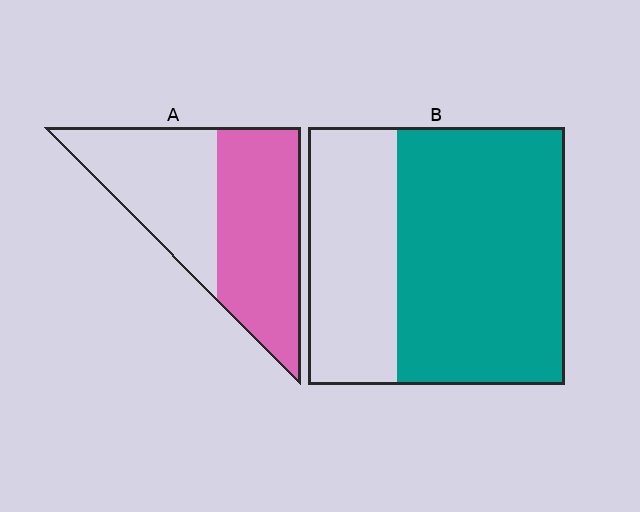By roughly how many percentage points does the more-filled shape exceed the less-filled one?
By roughly 10 percentage points (B over A).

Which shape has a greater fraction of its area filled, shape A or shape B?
Shape B.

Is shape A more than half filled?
Yes.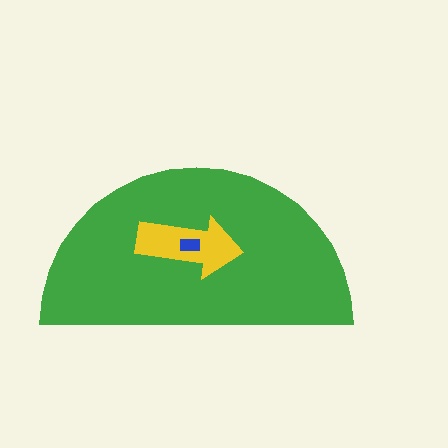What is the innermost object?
The blue rectangle.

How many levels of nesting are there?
3.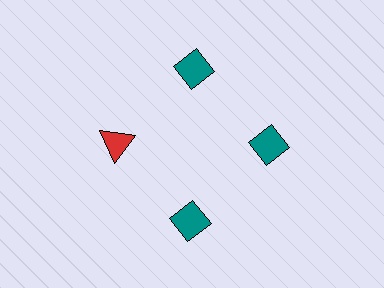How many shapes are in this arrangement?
There are 4 shapes arranged in a ring pattern.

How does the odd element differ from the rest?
It differs in both color (red instead of teal) and shape (triangle instead of diamond).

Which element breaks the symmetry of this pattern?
The red triangle at roughly the 9 o'clock position breaks the symmetry. All other shapes are teal diamonds.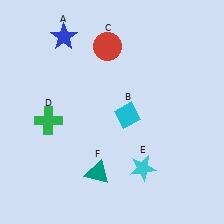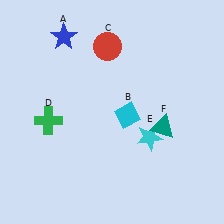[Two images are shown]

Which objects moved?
The objects that moved are: the cyan star (E), the teal triangle (F).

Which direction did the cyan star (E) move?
The cyan star (E) moved up.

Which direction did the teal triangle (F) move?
The teal triangle (F) moved right.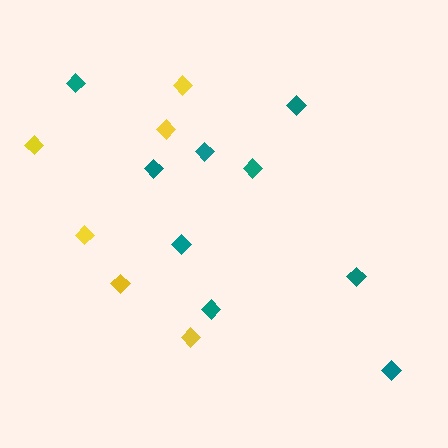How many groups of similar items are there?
There are 2 groups: one group of yellow diamonds (6) and one group of teal diamonds (9).